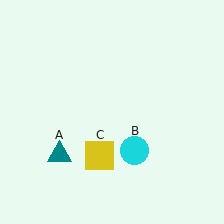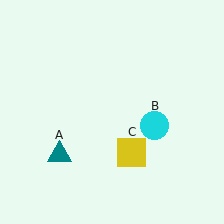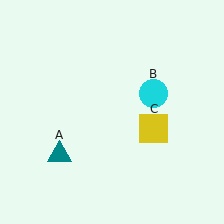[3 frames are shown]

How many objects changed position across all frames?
2 objects changed position: cyan circle (object B), yellow square (object C).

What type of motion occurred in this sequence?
The cyan circle (object B), yellow square (object C) rotated counterclockwise around the center of the scene.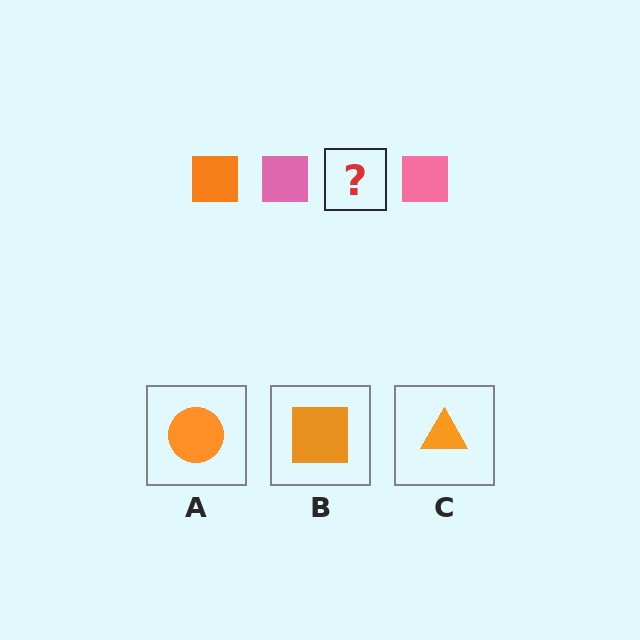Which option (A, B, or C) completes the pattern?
B.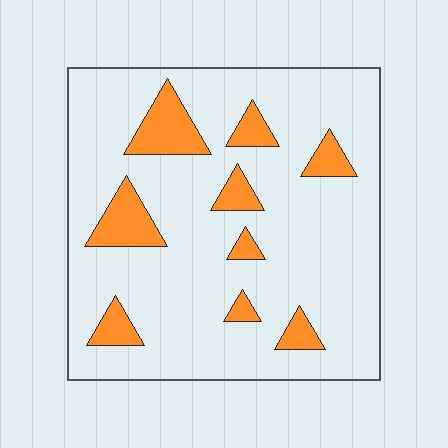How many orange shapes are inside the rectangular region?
9.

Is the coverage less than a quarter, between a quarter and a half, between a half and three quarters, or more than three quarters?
Less than a quarter.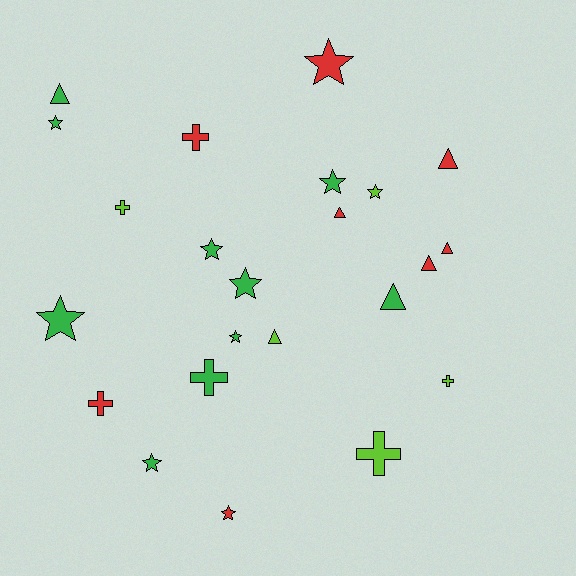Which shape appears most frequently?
Star, with 10 objects.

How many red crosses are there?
There are 2 red crosses.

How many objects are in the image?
There are 23 objects.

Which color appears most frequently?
Green, with 10 objects.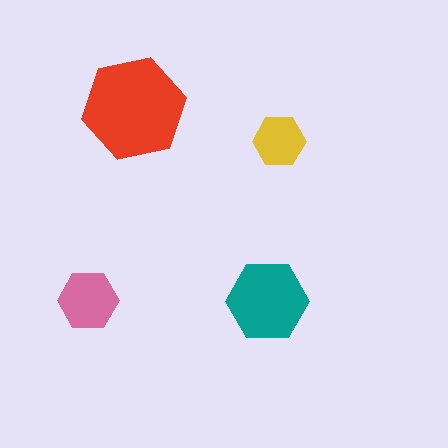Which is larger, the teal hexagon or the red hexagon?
The red one.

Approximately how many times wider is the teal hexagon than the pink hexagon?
About 1.5 times wider.